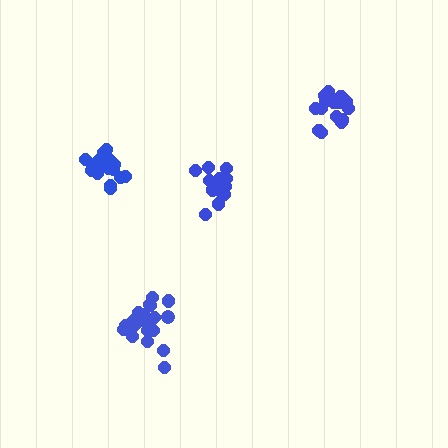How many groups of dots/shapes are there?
There are 4 groups.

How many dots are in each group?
Group 1: 21 dots, Group 2: 17 dots, Group 3: 18 dots, Group 4: 15 dots (71 total).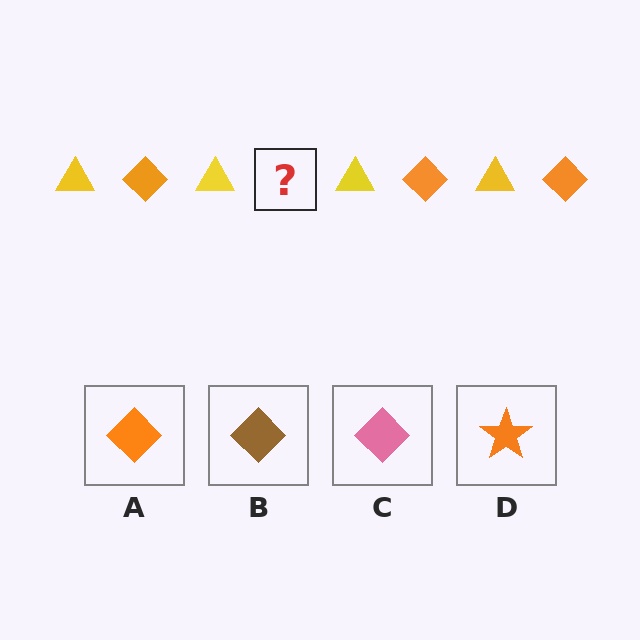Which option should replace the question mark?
Option A.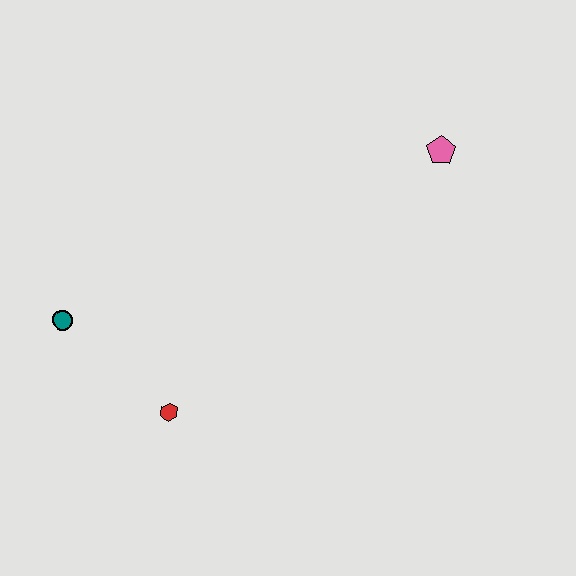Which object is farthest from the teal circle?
The pink pentagon is farthest from the teal circle.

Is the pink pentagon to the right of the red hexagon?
Yes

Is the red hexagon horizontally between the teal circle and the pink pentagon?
Yes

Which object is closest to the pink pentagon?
The red hexagon is closest to the pink pentagon.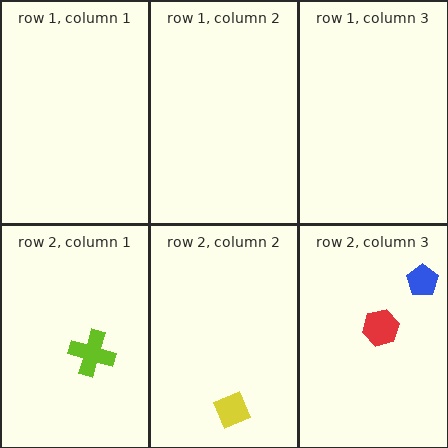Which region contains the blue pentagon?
The row 2, column 3 region.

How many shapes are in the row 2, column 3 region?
2.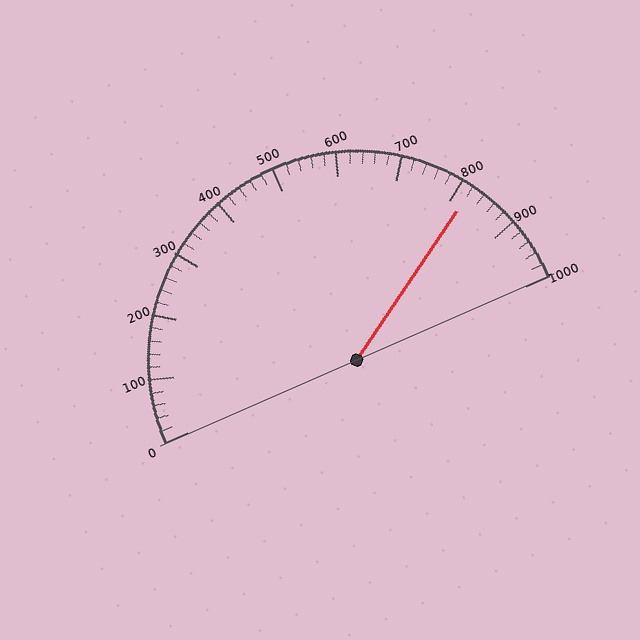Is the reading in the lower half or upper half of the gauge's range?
The reading is in the upper half of the range (0 to 1000).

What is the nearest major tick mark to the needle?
The nearest major tick mark is 800.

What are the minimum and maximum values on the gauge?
The gauge ranges from 0 to 1000.